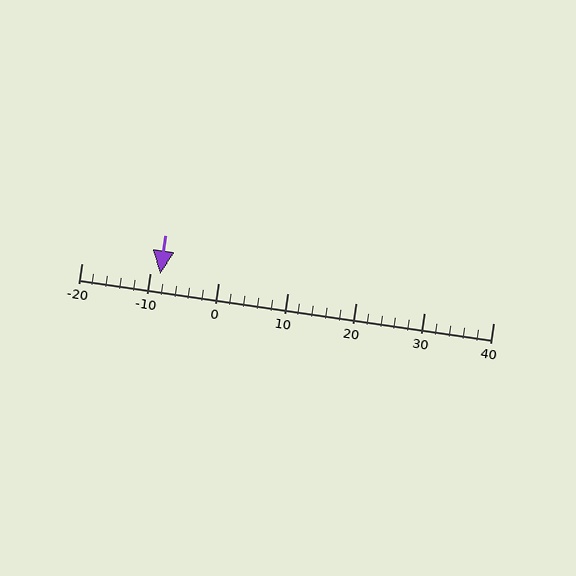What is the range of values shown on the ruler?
The ruler shows values from -20 to 40.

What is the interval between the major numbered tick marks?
The major tick marks are spaced 10 units apart.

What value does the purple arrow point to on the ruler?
The purple arrow points to approximately -8.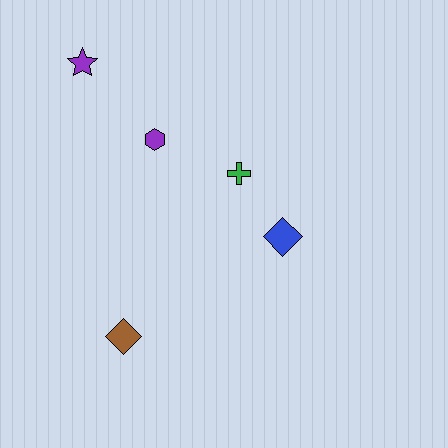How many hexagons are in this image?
There is 1 hexagon.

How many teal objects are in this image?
There are no teal objects.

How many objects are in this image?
There are 5 objects.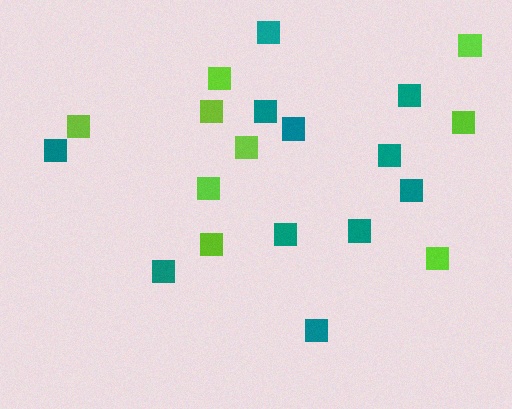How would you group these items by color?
There are 2 groups: one group of lime squares (9) and one group of teal squares (11).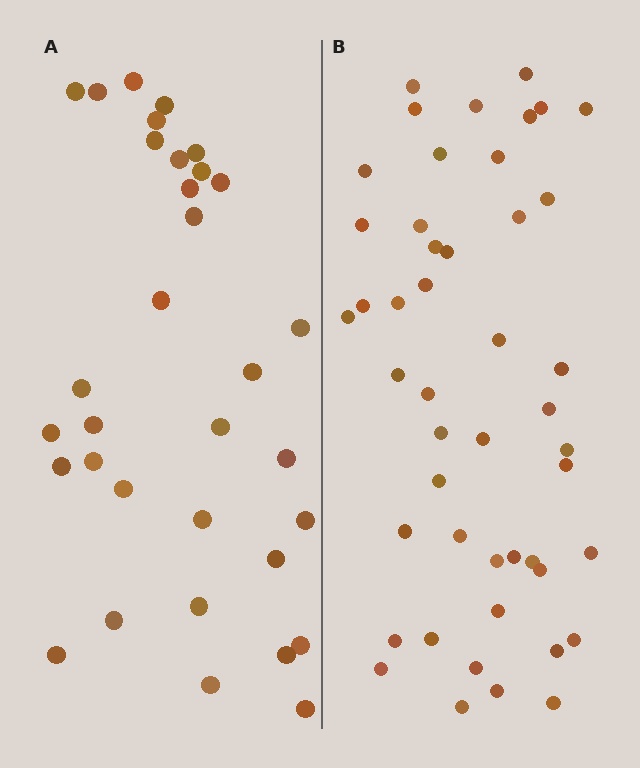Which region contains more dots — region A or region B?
Region B (the right region) has more dots.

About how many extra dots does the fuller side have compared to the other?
Region B has approximately 15 more dots than region A.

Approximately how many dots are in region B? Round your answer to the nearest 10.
About 50 dots. (The exact count is 47, which rounds to 50.)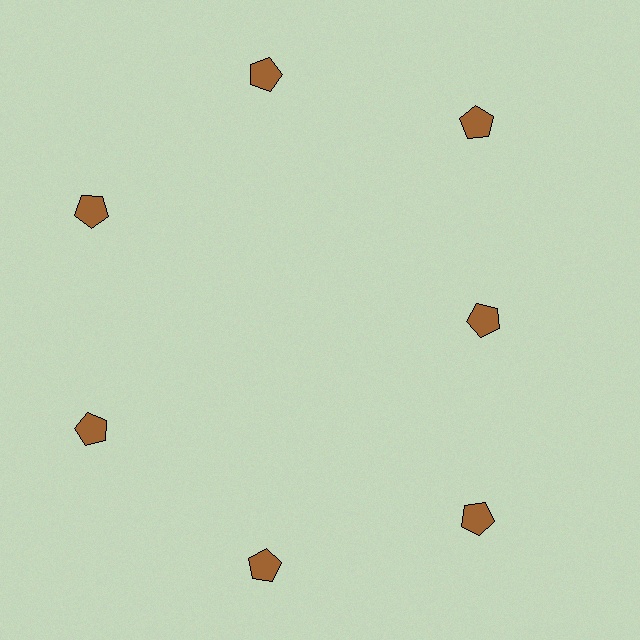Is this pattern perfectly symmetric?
No. The 7 brown pentagons are arranged in a ring, but one element near the 3 o'clock position is pulled inward toward the center, breaking the 7-fold rotational symmetry.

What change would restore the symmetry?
The symmetry would be restored by moving it outward, back onto the ring so that all 7 pentagons sit at equal angles and equal distance from the center.